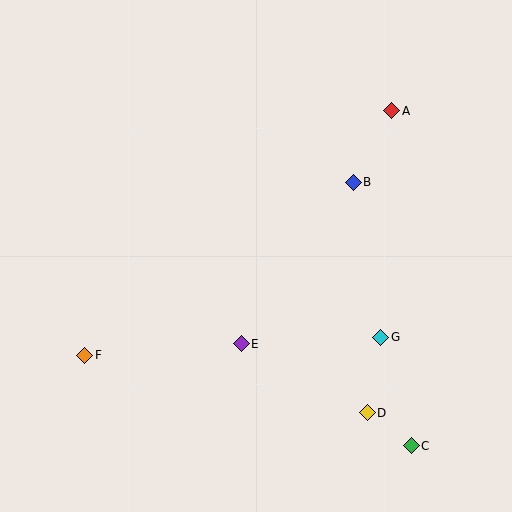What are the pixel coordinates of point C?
Point C is at (411, 446).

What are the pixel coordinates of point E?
Point E is at (241, 344).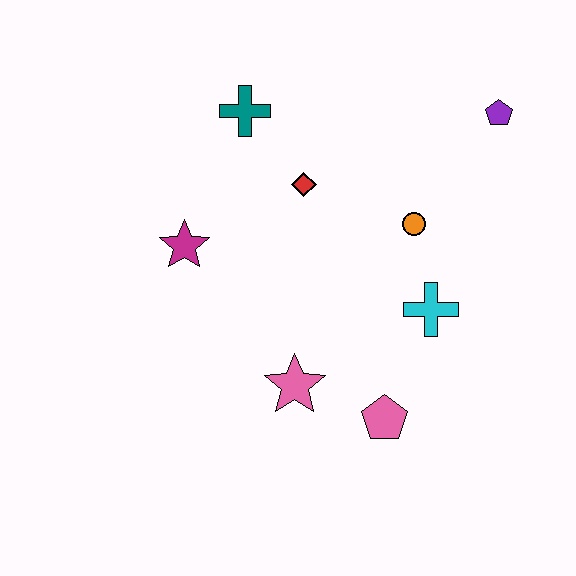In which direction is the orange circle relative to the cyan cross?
The orange circle is above the cyan cross.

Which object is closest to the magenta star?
The red diamond is closest to the magenta star.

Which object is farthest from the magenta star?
The purple pentagon is farthest from the magenta star.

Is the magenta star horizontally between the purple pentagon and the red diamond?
No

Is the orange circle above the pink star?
Yes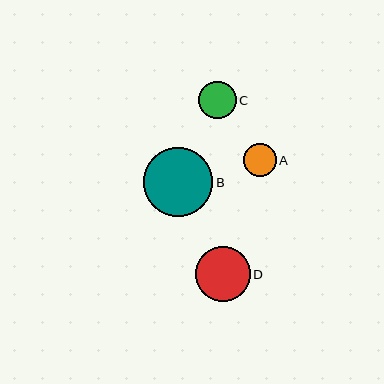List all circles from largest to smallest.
From largest to smallest: B, D, C, A.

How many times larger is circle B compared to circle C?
Circle B is approximately 1.8 times the size of circle C.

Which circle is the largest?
Circle B is the largest with a size of approximately 69 pixels.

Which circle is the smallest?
Circle A is the smallest with a size of approximately 33 pixels.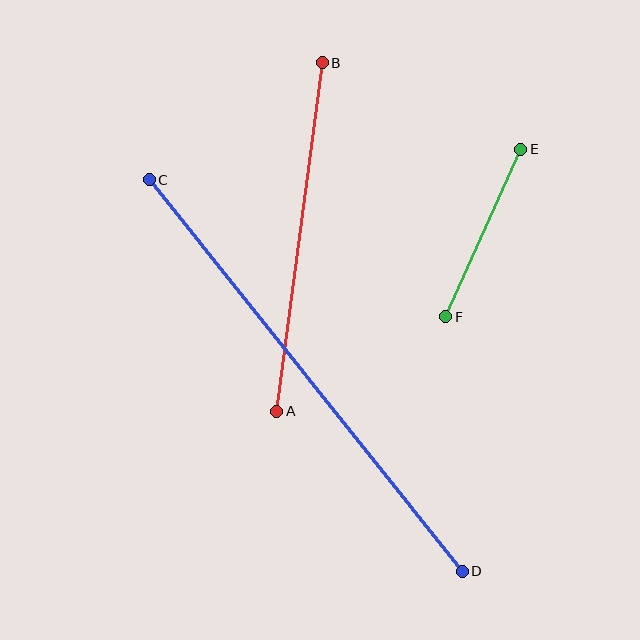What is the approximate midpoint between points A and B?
The midpoint is at approximately (299, 237) pixels.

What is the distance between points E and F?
The distance is approximately 184 pixels.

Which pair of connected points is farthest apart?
Points C and D are farthest apart.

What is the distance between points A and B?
The distance is approximately 351 pixels.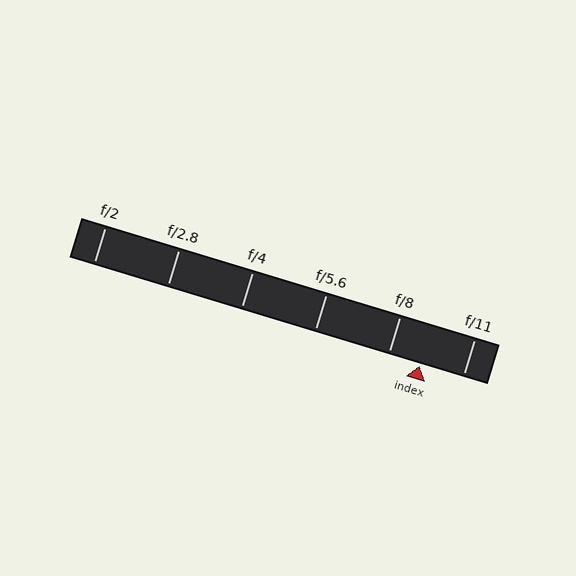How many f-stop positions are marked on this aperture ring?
There are 6 f-stop positions marked.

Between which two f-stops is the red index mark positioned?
The index mark is between f/8 and f/11.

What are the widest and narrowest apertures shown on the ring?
The widest aperture shown is f/2 and the narrowest is f/11.